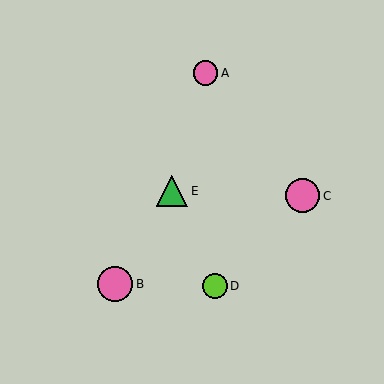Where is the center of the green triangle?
The center of the green triangle is at (172, 191).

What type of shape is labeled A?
Shape A is a pink circle.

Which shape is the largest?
The pink circle (labeled B) is the largest.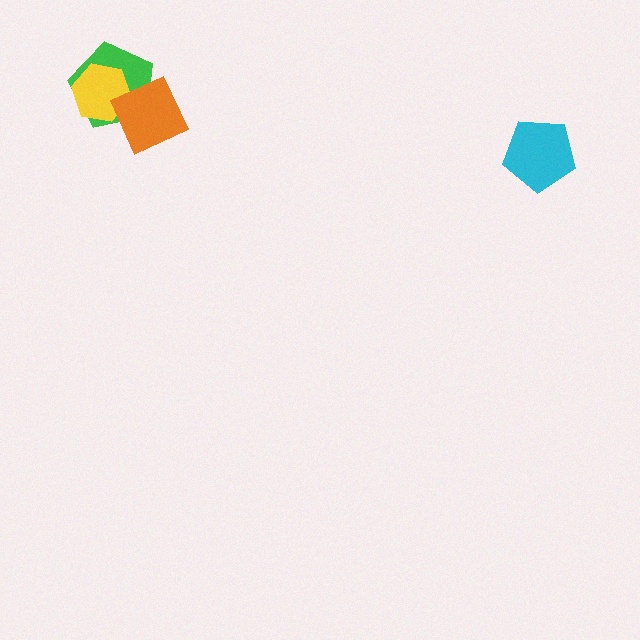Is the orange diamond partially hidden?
No, no other shape covers it.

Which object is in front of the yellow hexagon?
The orange diamond is in front of the yellow hexagon.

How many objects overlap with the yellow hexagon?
2 objects overlap with the yellow hexagon.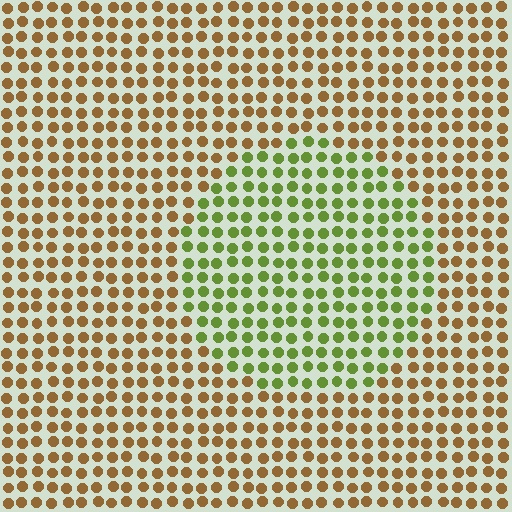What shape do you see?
I see a circle.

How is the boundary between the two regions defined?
The boundary is defined purely by a slight shift in hue (about 57 degrees). Spacing, size, and orientation are identical on both sides.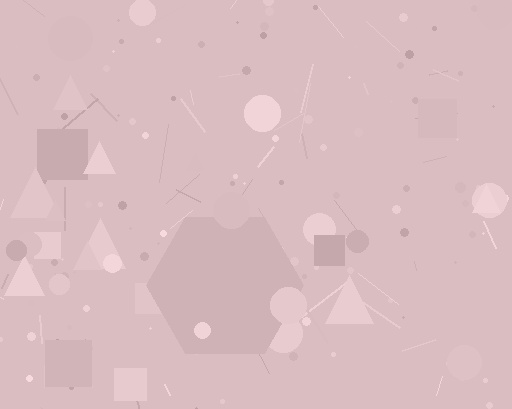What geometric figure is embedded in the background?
A hexagon is embedded in the background.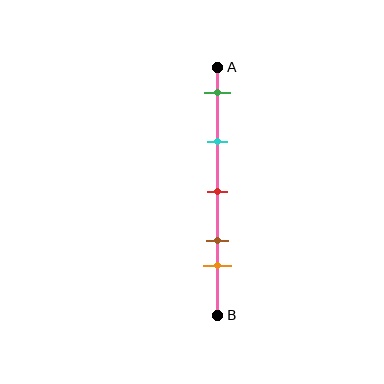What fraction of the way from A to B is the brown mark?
The brown mark is approximately 70% (0.7) of the way from A to B.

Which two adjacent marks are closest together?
The brown and orange marks are the closest adjacent pair.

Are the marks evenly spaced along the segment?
No, the marks are not evenly spaced.